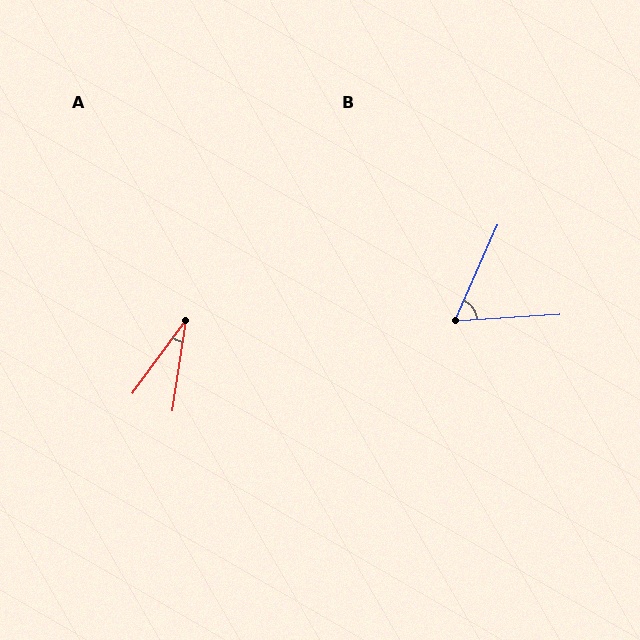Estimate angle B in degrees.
Approximately 62 degrees.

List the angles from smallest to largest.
A (28°), B (62°).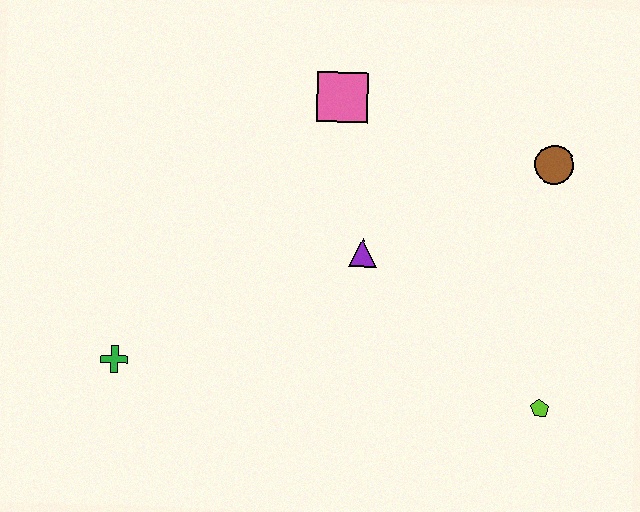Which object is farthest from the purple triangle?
The green cross is farthest from the purple triangle.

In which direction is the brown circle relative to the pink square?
The brown circle is to the right of the pink square.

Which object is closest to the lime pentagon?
The purple triangle is closest to the lime pentagon.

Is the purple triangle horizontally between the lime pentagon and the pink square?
Yes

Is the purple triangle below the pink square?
Yes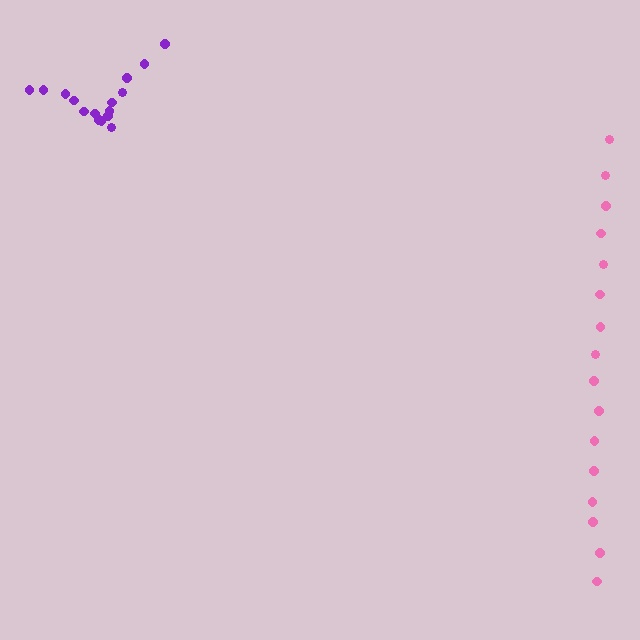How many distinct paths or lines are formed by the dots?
There are 2 distinct paths.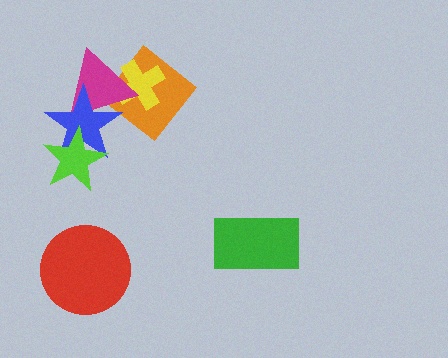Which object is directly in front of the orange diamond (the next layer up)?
The yellow cross is directly in front of the orange diamond.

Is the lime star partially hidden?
No, no other shape covers it.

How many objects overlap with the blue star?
3 objects overlap with the blue star.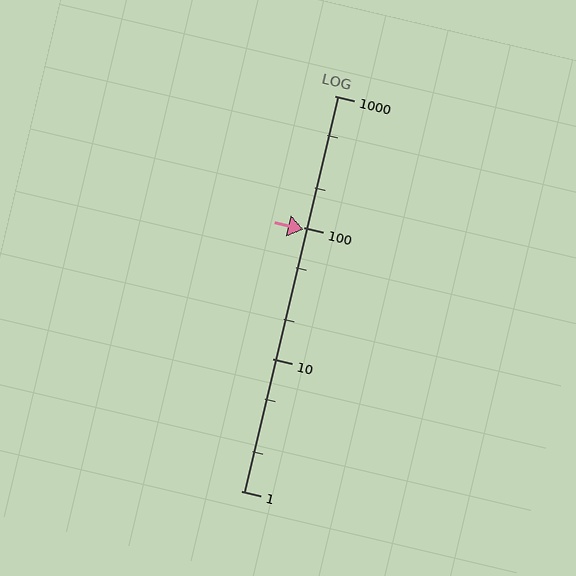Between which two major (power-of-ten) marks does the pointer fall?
The pointer is between 10 and 100.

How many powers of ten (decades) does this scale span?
The scale spans 3 decades, from 1 to 1000.